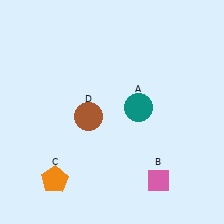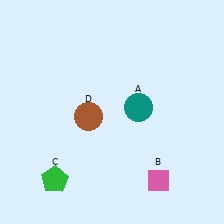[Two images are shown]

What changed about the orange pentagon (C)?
In Image 1, C is orange. In Image 2, it changed to green.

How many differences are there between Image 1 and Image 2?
There is 1 difference between the two images.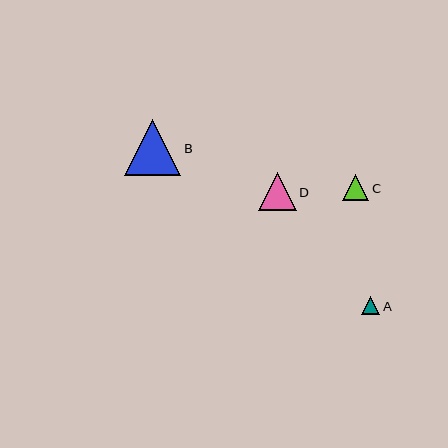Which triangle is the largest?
Triangle B is the largest with a size of approximately 56 pixels.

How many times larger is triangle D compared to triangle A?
Triangle D is approximately 2.1 times the size of triangle A.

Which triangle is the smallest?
Triangle A is the smallest with a size of approximately 18 pixels.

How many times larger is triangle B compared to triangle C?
Triangle B is approximately 2.2 times the size of triangle C.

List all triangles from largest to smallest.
From largest to smallest: B, D, C, A.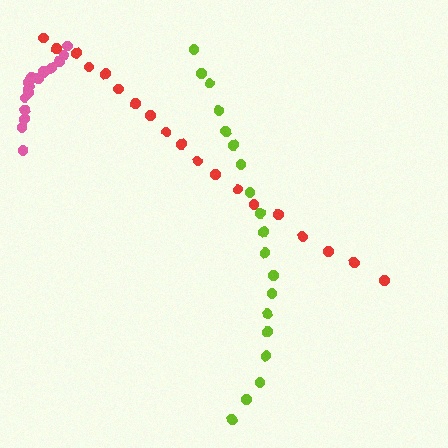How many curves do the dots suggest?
There are 3 distinct paths.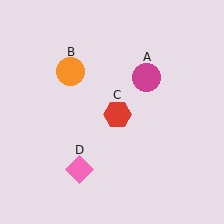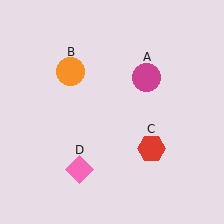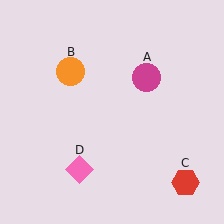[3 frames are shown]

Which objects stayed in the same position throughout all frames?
Magenta circle (object A) and orange circle (object B) and pink diamond (object D) remained stationary.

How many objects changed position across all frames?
1 object changed position: red hexagon (object C).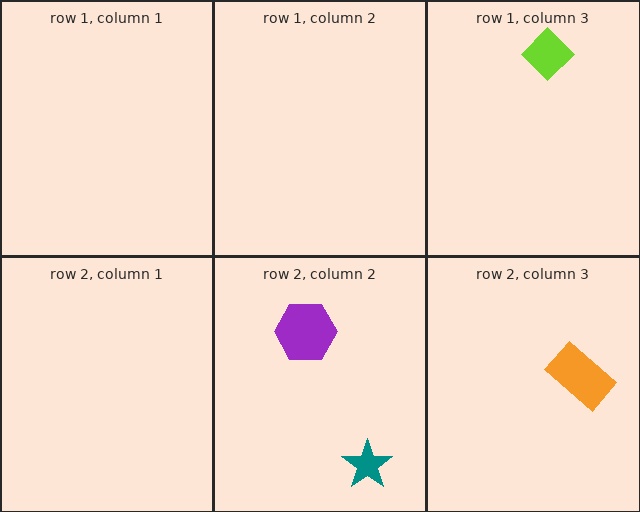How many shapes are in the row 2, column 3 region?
1.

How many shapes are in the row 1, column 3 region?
1.